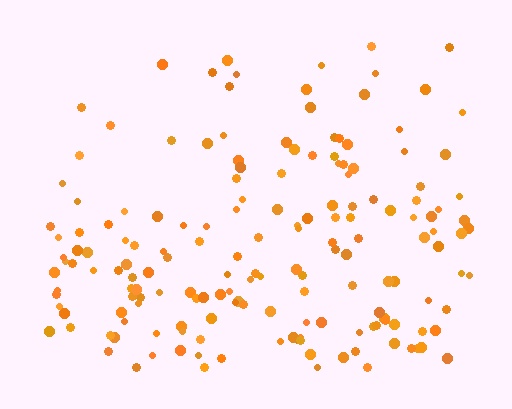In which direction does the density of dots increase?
From top to bottom, with the bottom side densest.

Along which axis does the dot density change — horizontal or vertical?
Vertical.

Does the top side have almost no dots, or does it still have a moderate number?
Still a moderate number, just noticeably fewer than the bottom.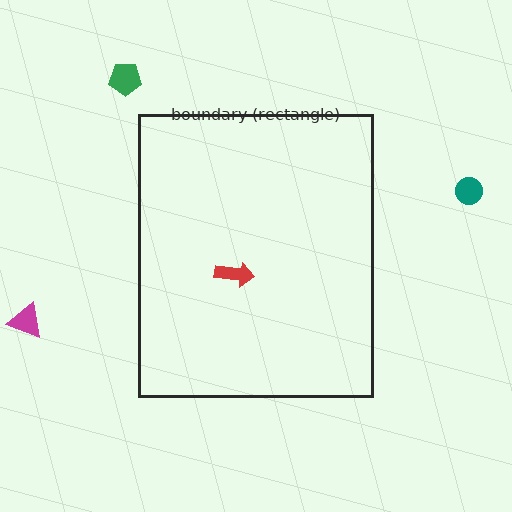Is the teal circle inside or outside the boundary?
Outside.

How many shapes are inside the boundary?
1 inside, 3 outside.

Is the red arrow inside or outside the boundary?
Inside.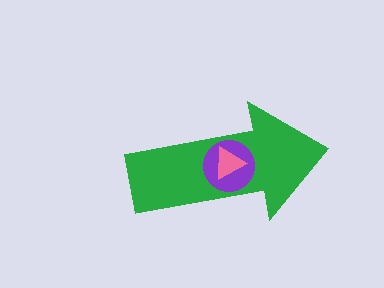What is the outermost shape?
The green arrow.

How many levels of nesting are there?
3.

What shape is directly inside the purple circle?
The pink triangle.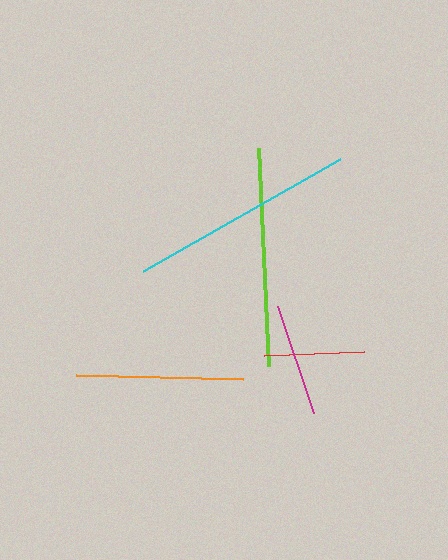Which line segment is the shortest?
The red line is the shortest at approximately 101 pixels.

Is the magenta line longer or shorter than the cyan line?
The cyan line is longer than the magenta line.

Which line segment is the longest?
The cyan line is the longest at approximately 227 pixels.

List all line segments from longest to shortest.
From longest to shortest: cyan, lime, orange, magenta, red.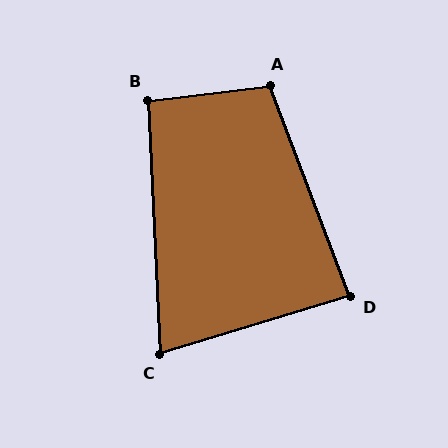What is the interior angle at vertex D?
Approximately 86 degrees (approximately right).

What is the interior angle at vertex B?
Approximately 94 degrees (approximately right).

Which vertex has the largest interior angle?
A, at approximately 104 degrees.